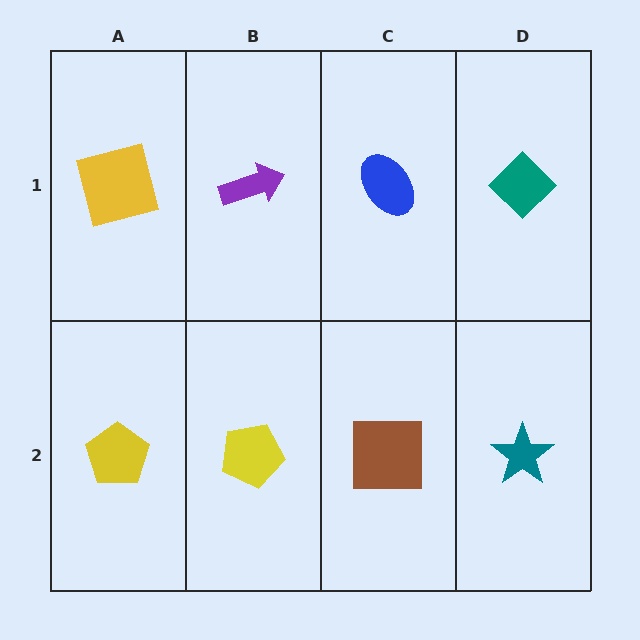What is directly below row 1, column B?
A yellow pentagon.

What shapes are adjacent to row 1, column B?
A yellow pentagon (row 2, column B), a yellow square (row 1, column A), a blue ellipse (row 1, column C).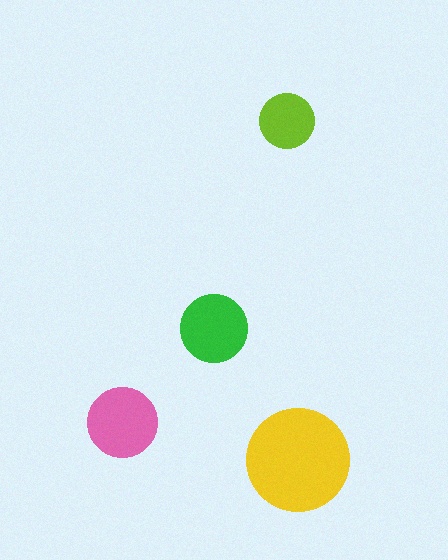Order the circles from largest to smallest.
the yellow one, the pink one, the green one, the lime one.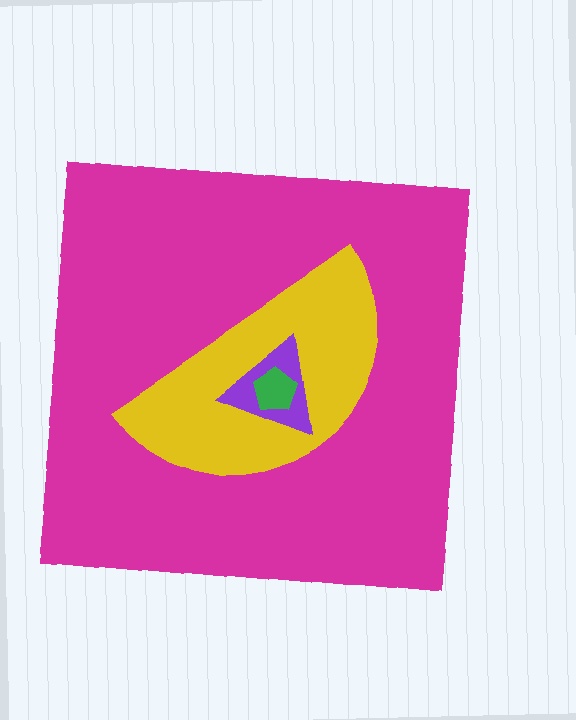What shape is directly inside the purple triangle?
The green pentagon.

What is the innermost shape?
The green pentagon.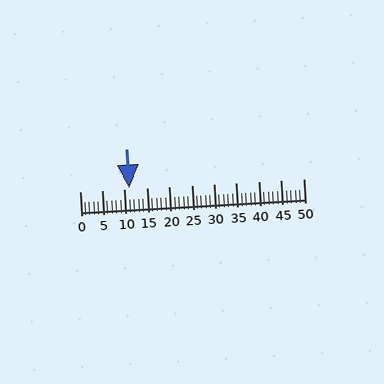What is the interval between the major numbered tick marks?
The major tick marks are spaced 5 units apart.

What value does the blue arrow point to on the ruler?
The blue arrow points to approximately 11.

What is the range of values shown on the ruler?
The ruler shows values from 0 to 50.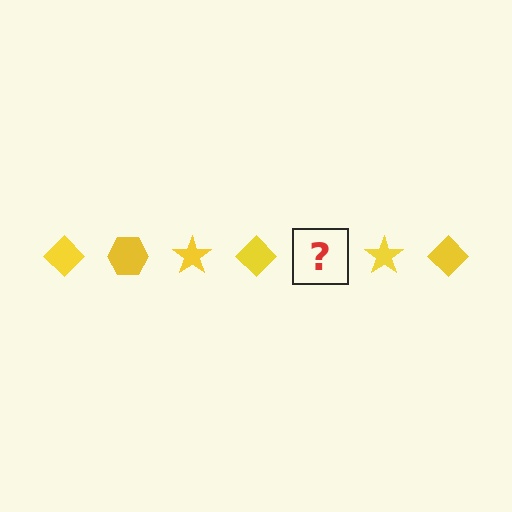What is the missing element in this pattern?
The missing element is a yellow hexagon.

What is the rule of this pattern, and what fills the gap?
The rule is that the pattern cycles through diamond, hexagon, star shapes in yellow. The gap should be filled with a yellow hexagon.